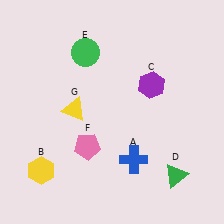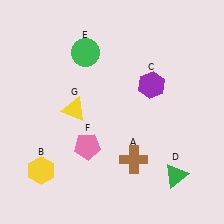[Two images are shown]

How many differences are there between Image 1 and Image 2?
There is 1 difference between the two images.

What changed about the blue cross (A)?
In Image 1, A is blue. In Image 2, it changed to brown.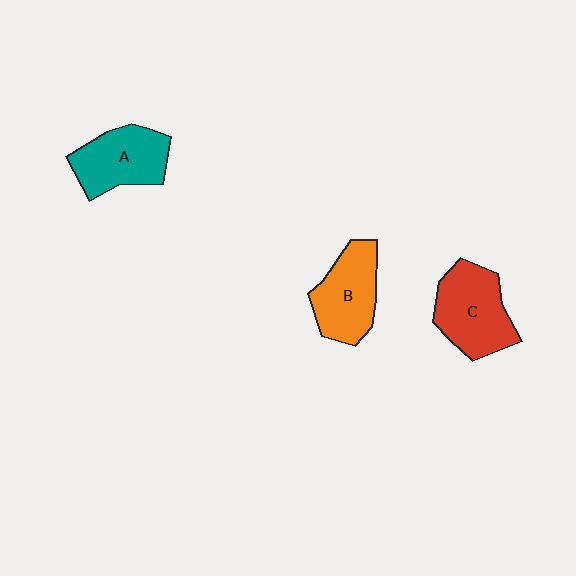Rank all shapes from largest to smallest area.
From largest to smallest: C (red), B (orange), A (teal).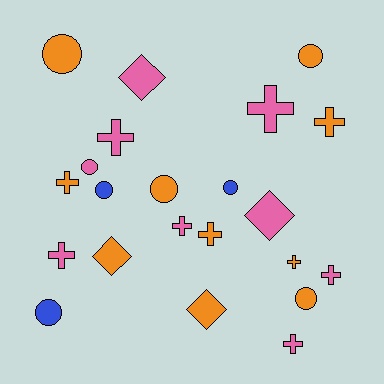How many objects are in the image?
There are 22 objects.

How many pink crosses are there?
There are 6 pink crosses.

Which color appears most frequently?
Orange, with 10 objects.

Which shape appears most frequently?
Cross, with 10 objects.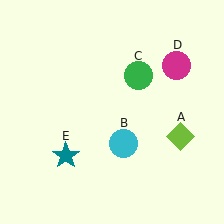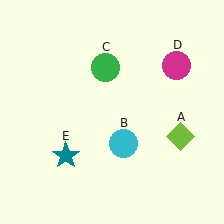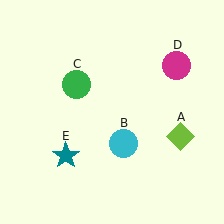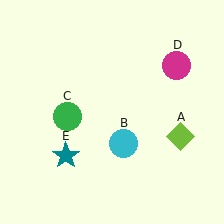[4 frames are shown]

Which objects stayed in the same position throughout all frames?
Lime diamond (object A) and cyan circle (object B) and magenta circle (object D) and teal star (object E) remained stationary.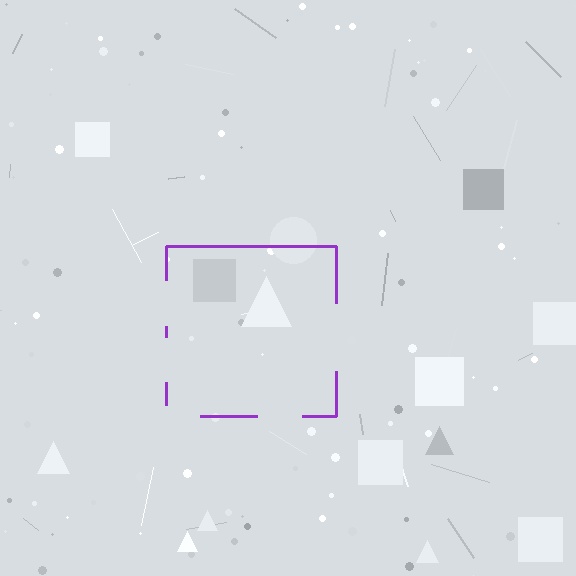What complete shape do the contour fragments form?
The contour fragments form a square.